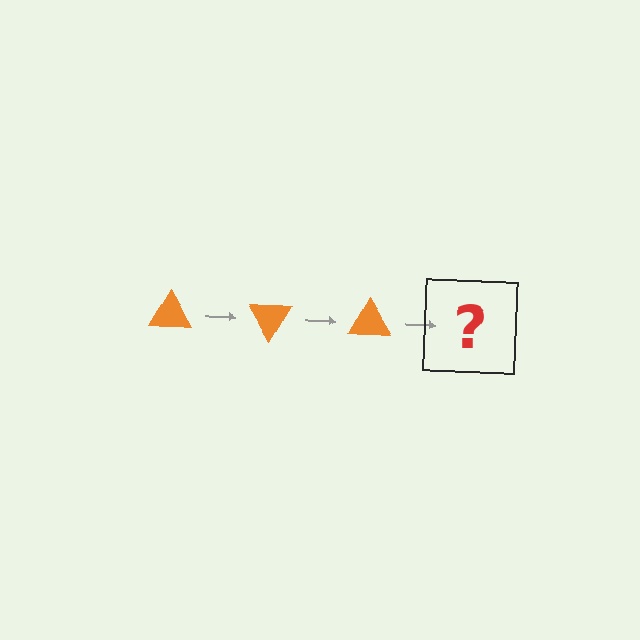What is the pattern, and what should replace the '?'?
The pattern is that the triangle rotates 60 degrees each step. The '?' should be an orange triangle rotated 180 degrees.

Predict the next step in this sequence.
The next step is an orange triangle rotated 180 degrees.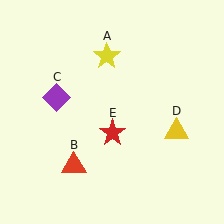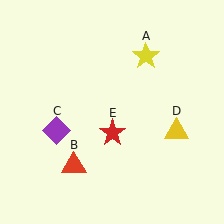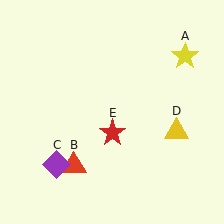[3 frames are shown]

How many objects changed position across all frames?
2 objects changed position: yellow star (object A), purple diamond (object C).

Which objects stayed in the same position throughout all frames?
Red triangle (object B) and yellow triangle (object D) and red star (object E) remained stationary.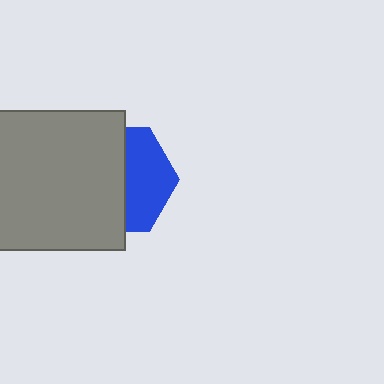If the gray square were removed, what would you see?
You would see the complete blue hexagon.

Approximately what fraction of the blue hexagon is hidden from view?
Roughly 57% of the blue hexagon is hidden behind the gray square.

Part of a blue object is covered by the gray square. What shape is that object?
It is a hexagon.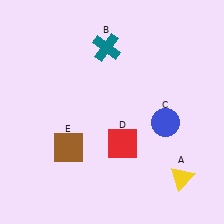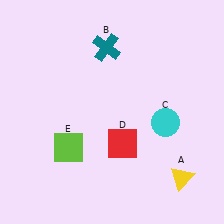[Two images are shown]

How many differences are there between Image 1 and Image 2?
There are 2 differences between the two images.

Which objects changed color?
C changed from blue to cyan. E changed from brown to lime.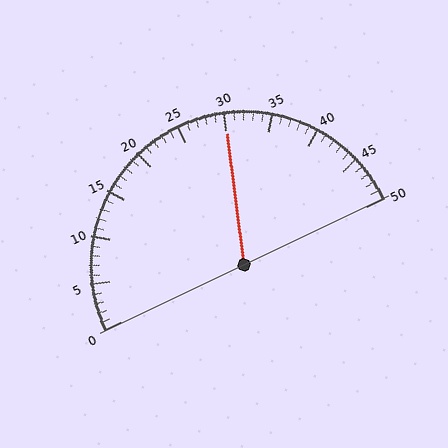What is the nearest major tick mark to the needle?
The nearest major tick mark is 30.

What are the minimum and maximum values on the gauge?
The gauge ranges from 0 to 50.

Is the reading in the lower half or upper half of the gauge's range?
The reading is in the upper half of the range (0 to 50).